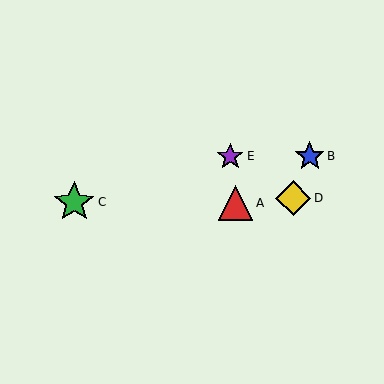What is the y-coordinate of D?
Object D is at y≈198.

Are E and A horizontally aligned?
No, E is at y≈156 and A is at y≈203.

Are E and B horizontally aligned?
Yes, both are at y≈156.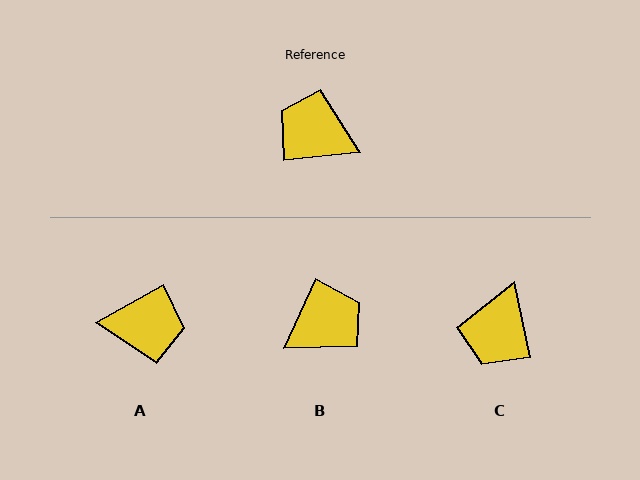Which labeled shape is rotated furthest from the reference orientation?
A, about 156 degrees away.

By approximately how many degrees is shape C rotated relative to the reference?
Approximately 96 degrees counter-clockwise.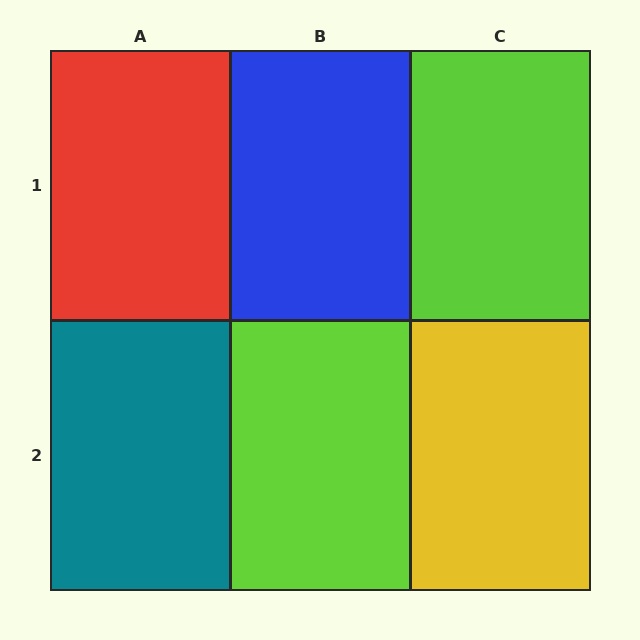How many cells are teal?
1 cell is teal.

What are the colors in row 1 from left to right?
Red, blue, lime.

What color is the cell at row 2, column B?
Lime.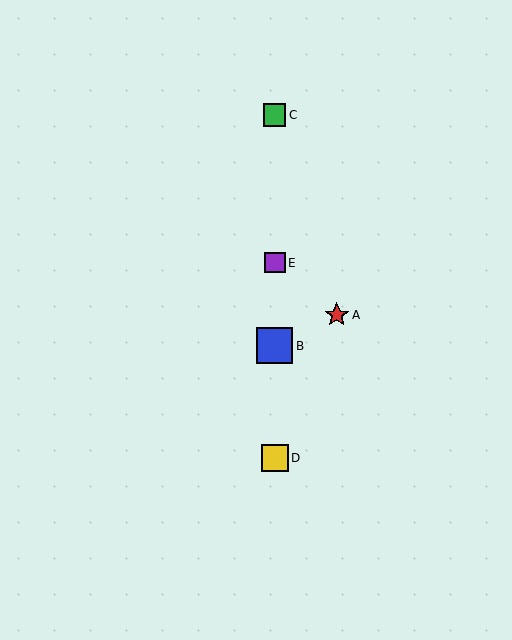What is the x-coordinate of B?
Object B is at x≈275.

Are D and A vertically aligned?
No, D is at x≈275 and A is at x≈337.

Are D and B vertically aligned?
Yes, both are at x≈275.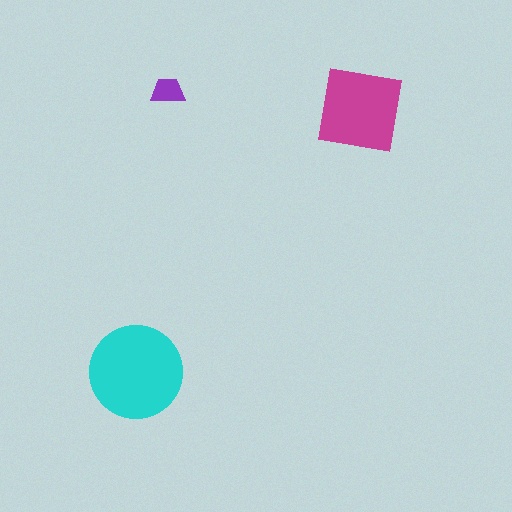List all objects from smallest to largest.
The purple trapezoid, the magenta square, the cyan circle.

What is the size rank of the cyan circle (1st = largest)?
1st.